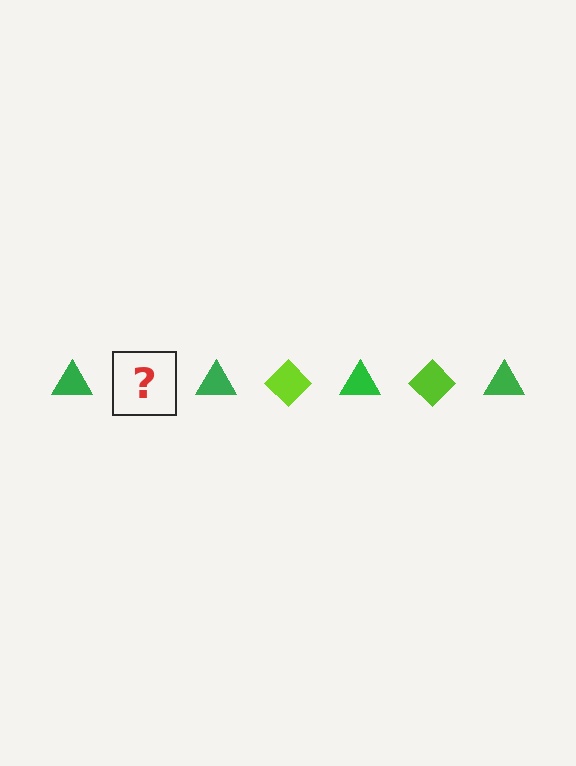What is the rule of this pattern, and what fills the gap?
The rule is that the pattern alternates between green triangle and lime diamond. The gap should be filled with a lime diamond.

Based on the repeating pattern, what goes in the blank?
The blank should be a lime diamond.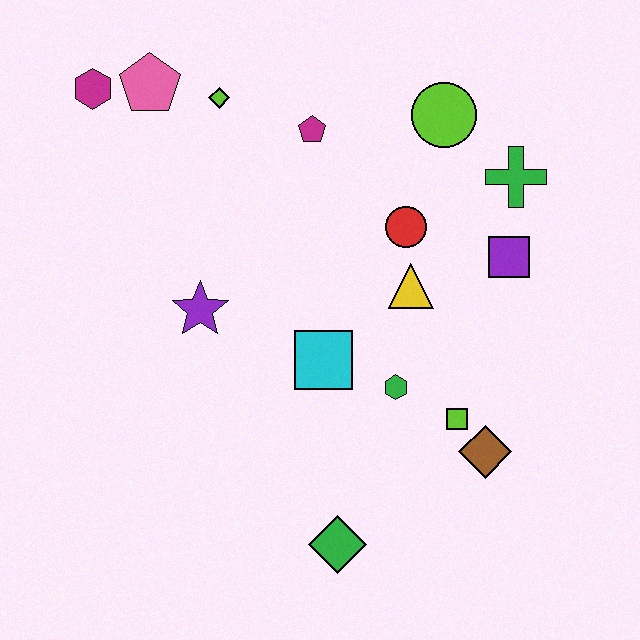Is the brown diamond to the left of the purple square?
Yes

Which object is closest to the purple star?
The cyan square is closest to the purple star.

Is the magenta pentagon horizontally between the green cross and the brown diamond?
No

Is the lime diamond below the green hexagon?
No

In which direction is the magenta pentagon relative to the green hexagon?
The magenta pentagon is above the green hexagon.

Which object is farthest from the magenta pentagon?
The green diamond is farthest from the magenta pentagon.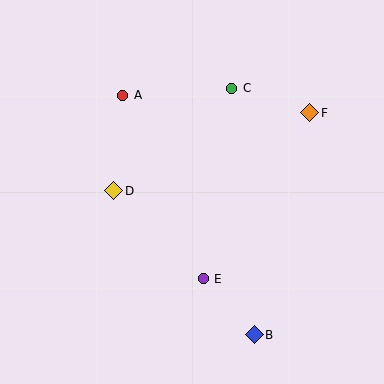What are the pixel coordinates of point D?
Point D is at (114, 191).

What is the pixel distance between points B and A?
The distance between B and A is 273 pixels.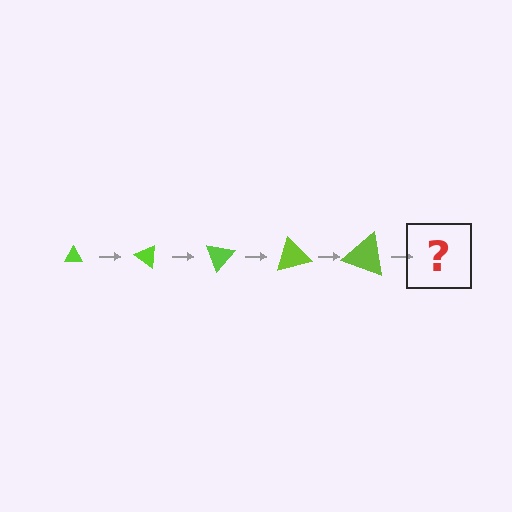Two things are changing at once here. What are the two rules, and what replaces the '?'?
The two rules are that the triangle grows larger each step and it rotates 35 degrees each step. The '?' should be a triangle, larger than the previous one and rotated 175 degrees from the start.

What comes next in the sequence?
The next element should be a triangle, larger than the previous one and rotated 175 degrees from the start.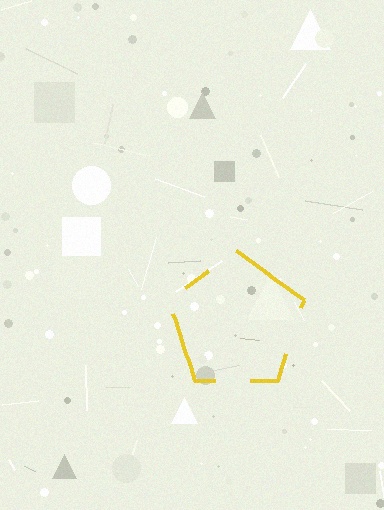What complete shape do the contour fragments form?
The contour fragments form a pentagon.